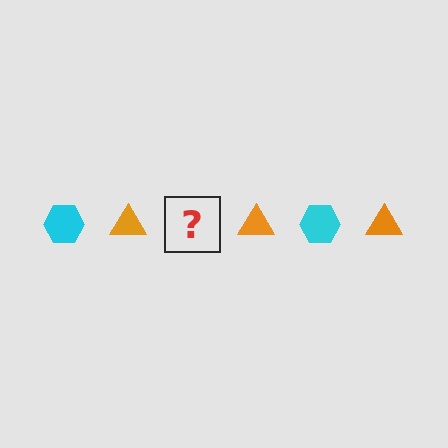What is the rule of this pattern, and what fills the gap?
The rule is that the pattern alternates between cyan hexagon and orange triangle. The gap should be filled with a cyan hexagon.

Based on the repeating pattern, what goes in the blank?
The blank should be a cyan hexagon.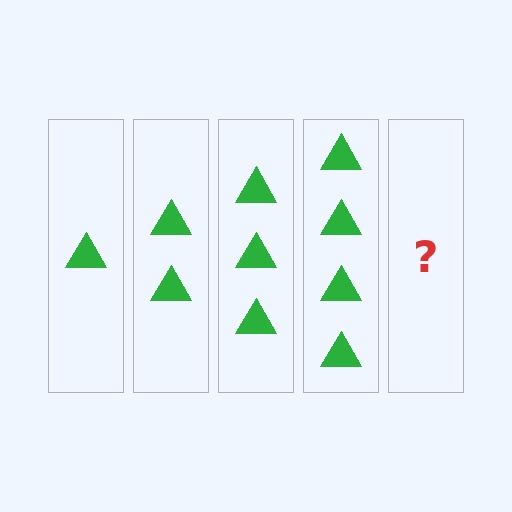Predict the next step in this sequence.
The next step is 5 triangles.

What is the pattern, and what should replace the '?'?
The pattern is that each step adds one more triangle. The '?' should be 5 triangles.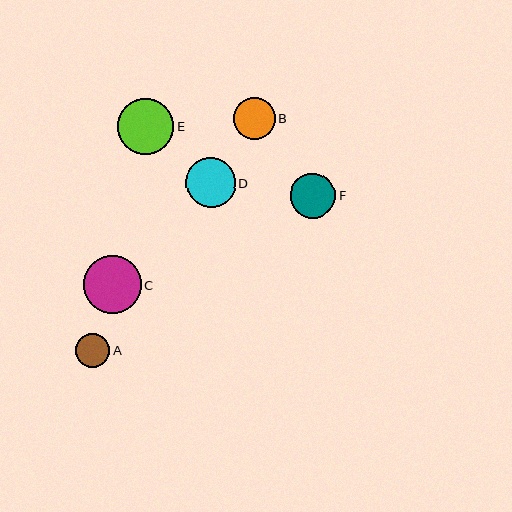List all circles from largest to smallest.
From largest to smallest: C, E, D, F, B, A.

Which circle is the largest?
Circle C is the largest with a size of approximately 58 pixels.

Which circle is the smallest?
Circle A is the smallest with a size of approximately 34 pixels.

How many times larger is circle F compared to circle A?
Circle F is approximately 1.3 times the size of circle A.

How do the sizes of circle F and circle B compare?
Circle F and circle B are approximately the same size.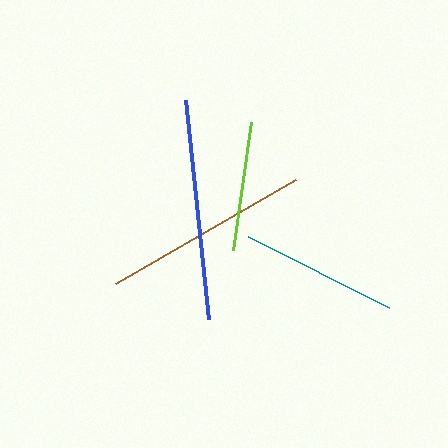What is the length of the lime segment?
The lime segment is approximately 129 pixels long.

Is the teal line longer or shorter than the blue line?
The blue line is longer than the teal line.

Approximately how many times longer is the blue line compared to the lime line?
The blue line is approximately 1.7 times the length of the lime line.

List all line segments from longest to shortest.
From longest to shortest: blue, brown, teal, lime.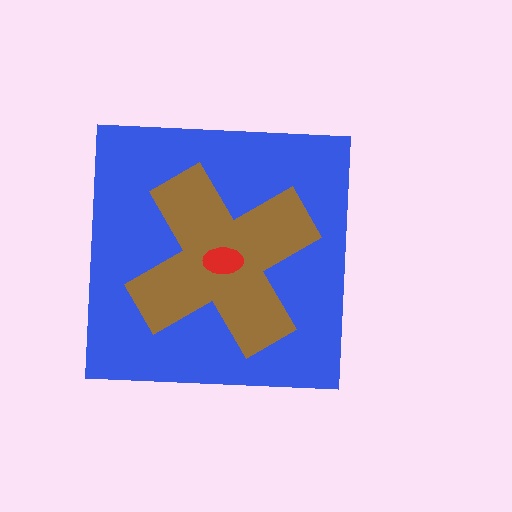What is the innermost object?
The red ellipse.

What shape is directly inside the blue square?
The brown cross.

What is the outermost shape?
The blue square.